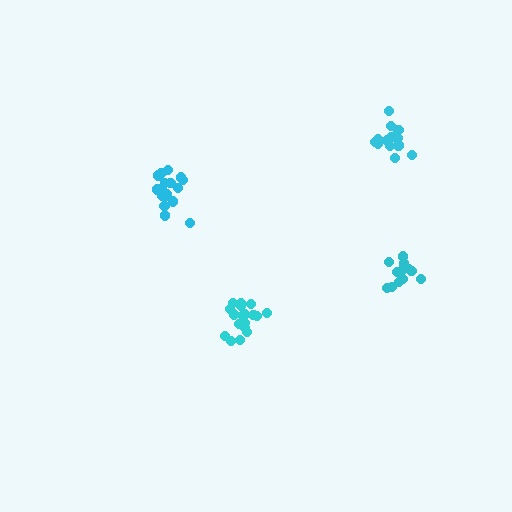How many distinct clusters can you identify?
There are 4 distinct clusters.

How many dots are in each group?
Group 1: 13 dots, Group 2: 18 dots, Group 3: 18 dots, Group 4: 15 dots (64 total).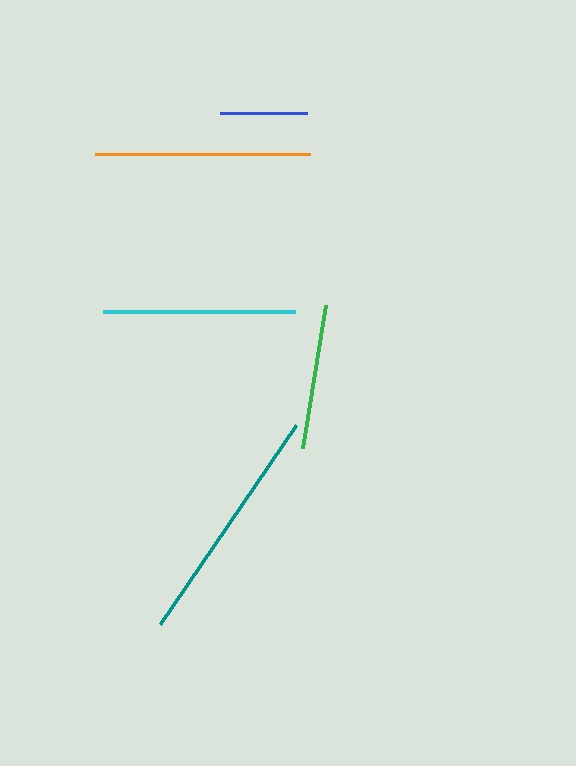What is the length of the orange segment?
The orange segment is approximately 215 pixels long.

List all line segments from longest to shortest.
From longest to shortest: teal, orange, cyan, green, blue.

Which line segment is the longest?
The teal line is the longest at approximately 240 pixels.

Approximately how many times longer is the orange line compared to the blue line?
The orange line is approximately 2.5 times the length of the blue line.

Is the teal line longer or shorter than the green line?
The teal line is longer than the green line.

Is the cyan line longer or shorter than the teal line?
The teal line is longer than the cyan line.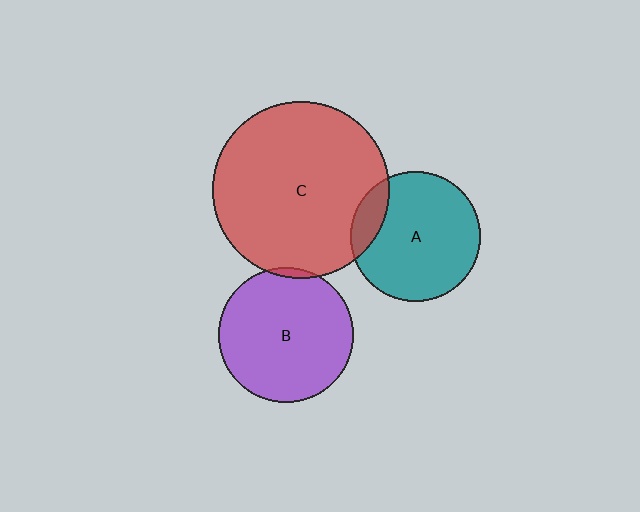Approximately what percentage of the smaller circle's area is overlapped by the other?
Approximately 15%.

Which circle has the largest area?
Circle C (red).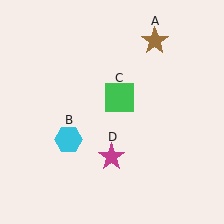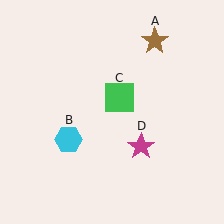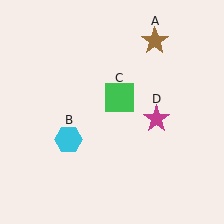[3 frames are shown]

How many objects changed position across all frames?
1 object changed position: magenta star (object D).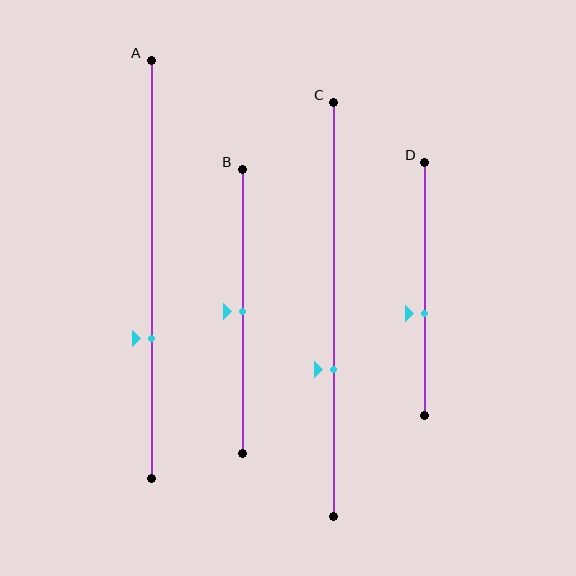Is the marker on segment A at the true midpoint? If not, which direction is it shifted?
No, the marker on segment A is shifted downward by about 17% of the segment length.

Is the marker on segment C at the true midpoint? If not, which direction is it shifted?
No, the marker on segment C is shifted downward by about 14% of the segment length.